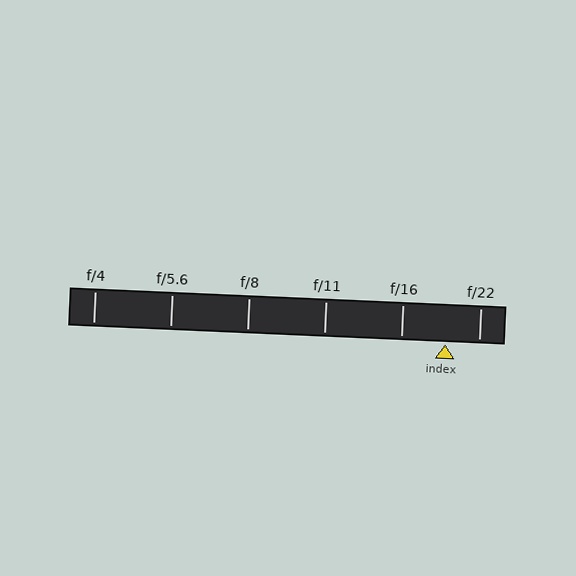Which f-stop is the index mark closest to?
The index mark is closest to f/22.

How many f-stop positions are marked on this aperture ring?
There are 6 f-stop positions marked.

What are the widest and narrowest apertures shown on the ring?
The widest aperture shown is f/4 and the narrowest is f/22.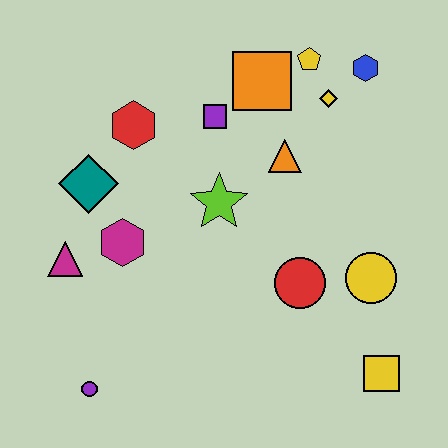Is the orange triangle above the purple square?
No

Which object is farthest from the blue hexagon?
The purple circle is farthest from the blue hexagon.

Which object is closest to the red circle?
The yellow circle is closest to the red circle.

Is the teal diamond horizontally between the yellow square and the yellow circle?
No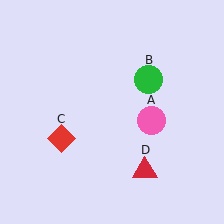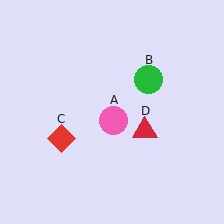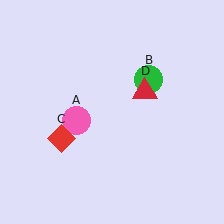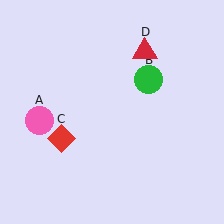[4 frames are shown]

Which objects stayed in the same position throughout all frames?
Green circle (object B) and red diamond (object C) remained stationary.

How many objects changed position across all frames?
2 objects changed position: pink circle (object A), red triangle (object D).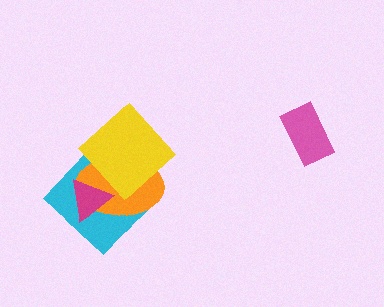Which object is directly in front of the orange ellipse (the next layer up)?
The yellow diamond is directly in front of the orange ellipse.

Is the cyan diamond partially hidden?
Yes, it is partially covered by another shape.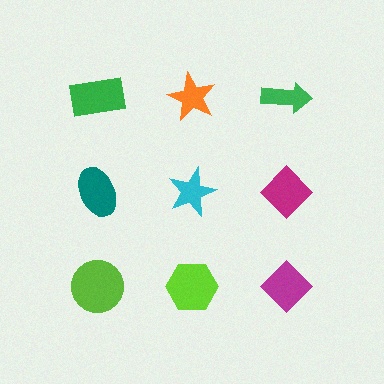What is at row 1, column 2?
An orange star.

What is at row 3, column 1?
A lime circle.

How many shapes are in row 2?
3 shapes.